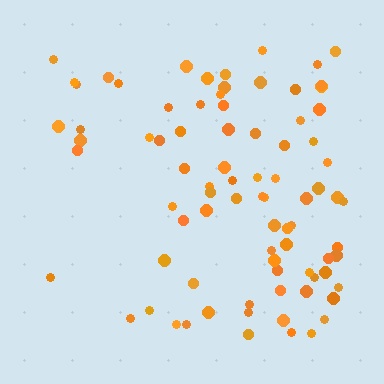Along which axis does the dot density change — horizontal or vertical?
Horizontal.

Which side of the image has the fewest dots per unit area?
The left.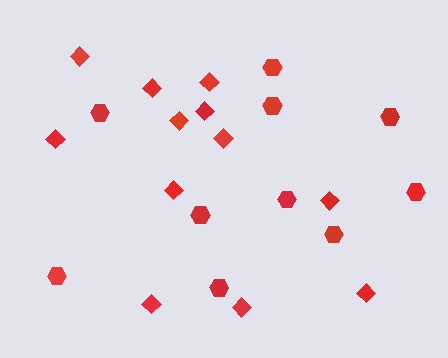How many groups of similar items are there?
There are 2 groups: one group of diamonds (12) and one group of hexagons (10).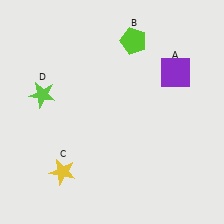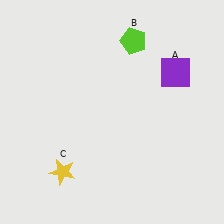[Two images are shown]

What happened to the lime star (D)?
The lime star (D) was removed in Image 2. It was in the top-left area of Image 1.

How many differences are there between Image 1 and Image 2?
There is 1 difference between the two images.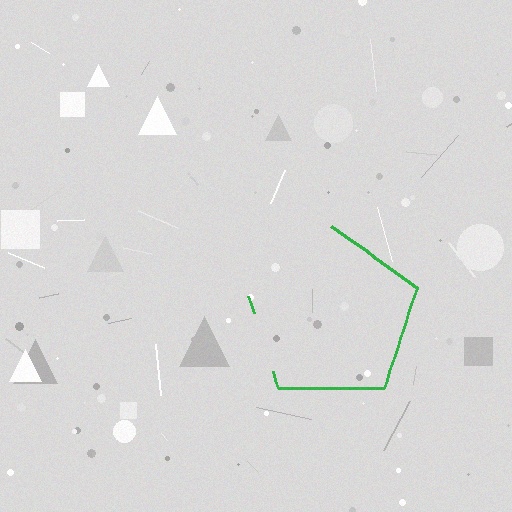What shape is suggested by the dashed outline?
The dashed outline suggests a pentagon.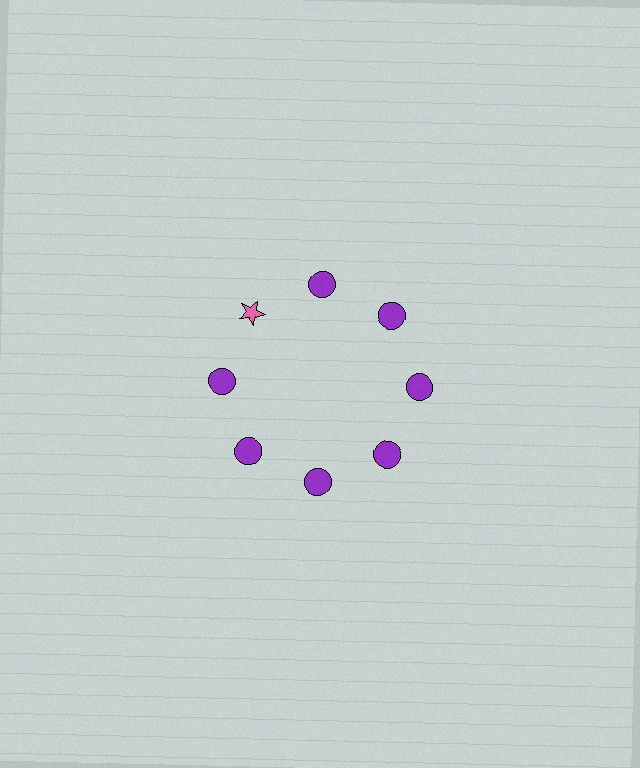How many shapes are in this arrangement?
There are 8 shapes arranged in a ring pattern.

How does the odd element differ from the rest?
It differs in both color (pink instead of purple) and shape (star instead of circle).